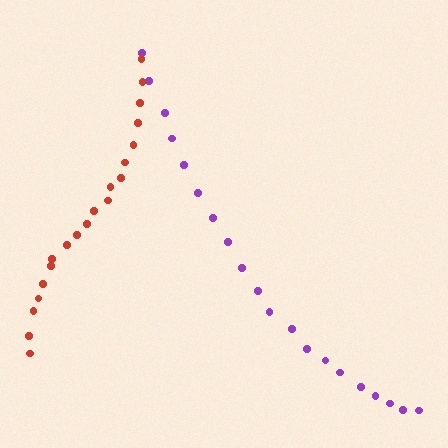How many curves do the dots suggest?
There are 2 distinct paths.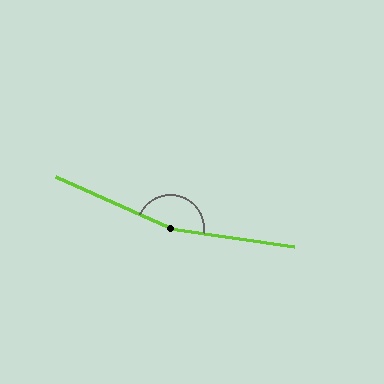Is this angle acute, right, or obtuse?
It is obtuse.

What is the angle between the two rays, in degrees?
Approximately 164 degrees.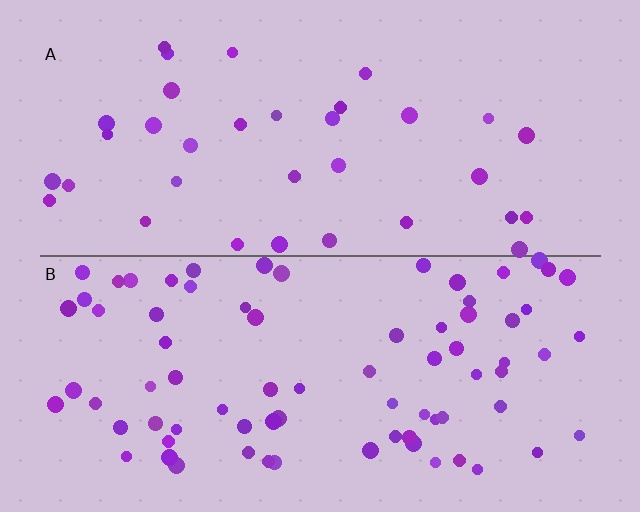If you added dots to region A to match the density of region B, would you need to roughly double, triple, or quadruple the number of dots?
Approximately double.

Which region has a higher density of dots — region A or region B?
B (the bottom).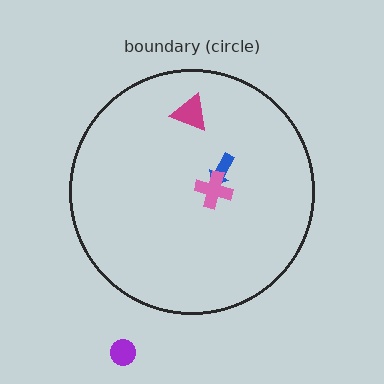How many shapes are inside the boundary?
3 inside, 1 outside.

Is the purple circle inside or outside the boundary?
Outside.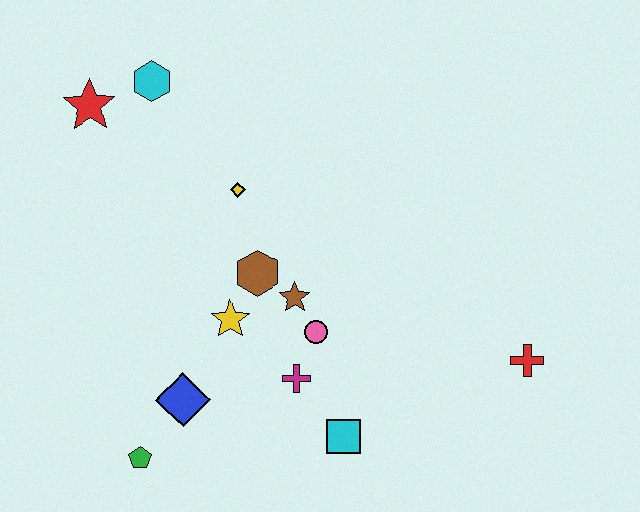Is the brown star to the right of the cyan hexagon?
Yes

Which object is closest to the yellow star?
The brown hexagon is closest to the yellow star.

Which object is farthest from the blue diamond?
The red cross is farthest from the blue diamond.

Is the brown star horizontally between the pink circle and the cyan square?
No